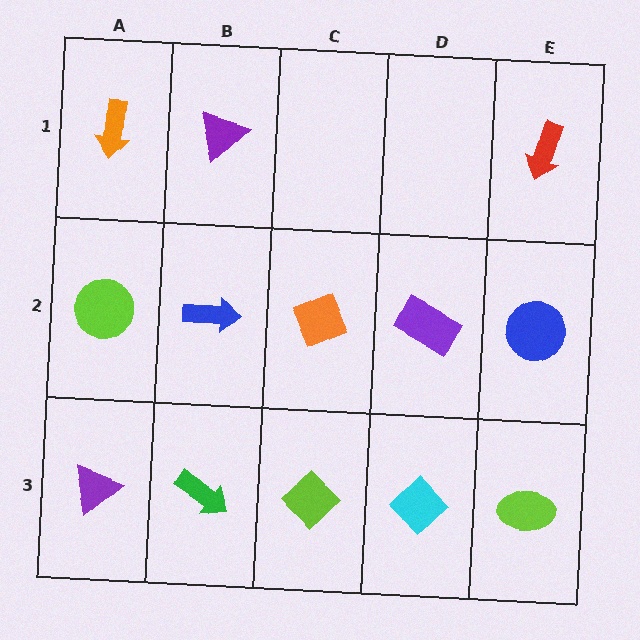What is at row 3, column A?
A purple triangle.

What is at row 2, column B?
A blue arrow.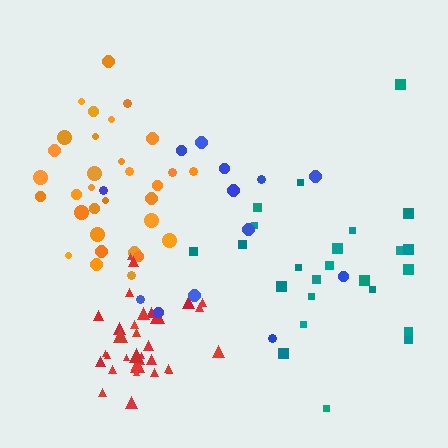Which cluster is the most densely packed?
Red.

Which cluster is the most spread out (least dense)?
Blue.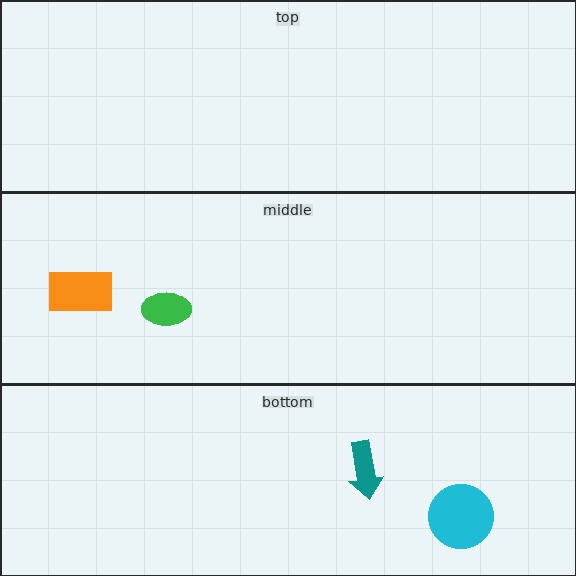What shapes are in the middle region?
The orange rectangle, the green ellipse.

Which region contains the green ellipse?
The middle region.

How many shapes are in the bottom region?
2.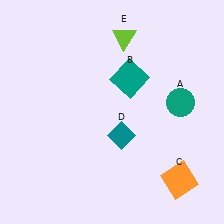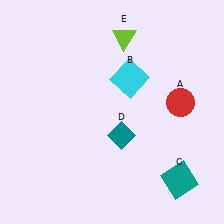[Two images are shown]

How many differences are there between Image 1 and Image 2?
There are 3 differences between the two images.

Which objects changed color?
A changed from teal to red. B changed from teal to cyan. C changed from orange to teal.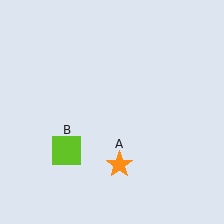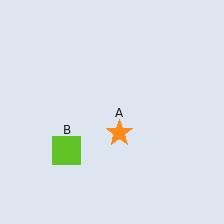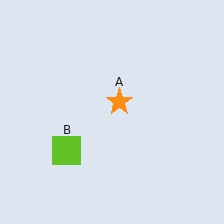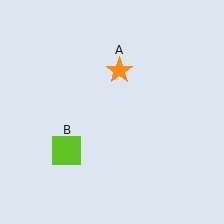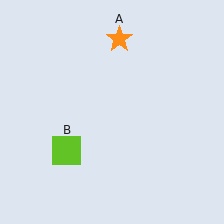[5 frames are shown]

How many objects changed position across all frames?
1 object changed position: orange star (object A).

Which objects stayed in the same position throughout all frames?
Lime square (object B) remained stationary.